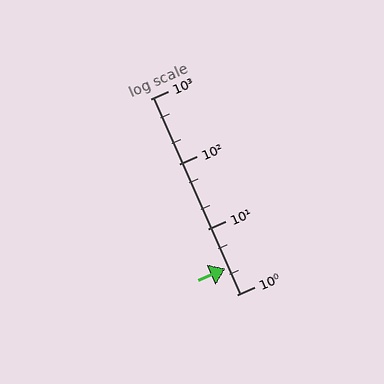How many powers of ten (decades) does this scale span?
The scale spans 3 decades, from 1 to 1000.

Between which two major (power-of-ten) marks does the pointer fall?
The pointer is between 1 and 10.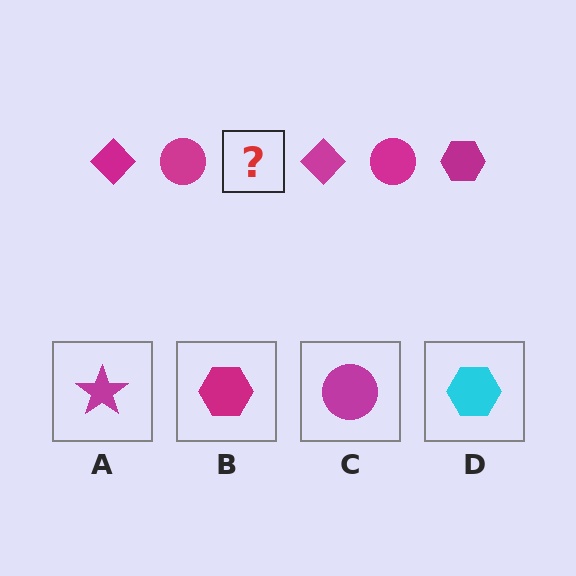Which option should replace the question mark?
Option B.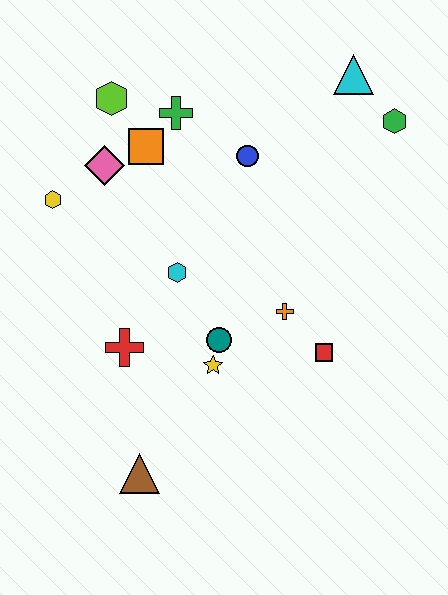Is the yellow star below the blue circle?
Yes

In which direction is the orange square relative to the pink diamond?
The orange square is to the right of the pink diamond.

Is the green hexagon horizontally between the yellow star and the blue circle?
No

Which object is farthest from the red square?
The lime hexagon is farthest from the red square.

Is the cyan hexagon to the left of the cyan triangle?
Yes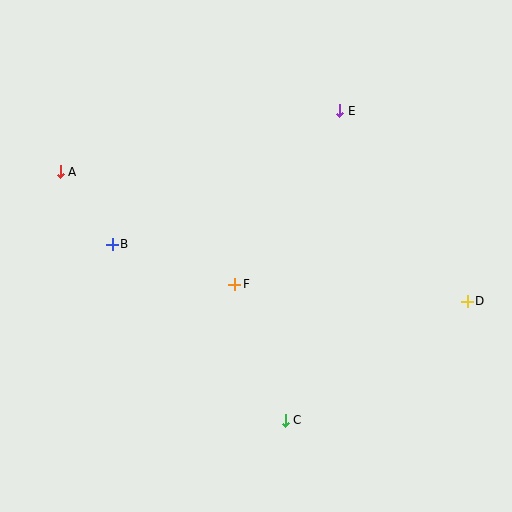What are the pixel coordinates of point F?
Point F is at (235, 284).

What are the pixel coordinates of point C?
Point C is at (285, 420).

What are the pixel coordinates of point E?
Point E is at (340, 111).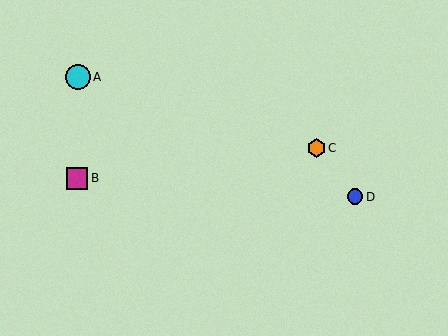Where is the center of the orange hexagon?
The center of the orange hexagon is at (316, 148).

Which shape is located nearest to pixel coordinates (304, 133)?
The orange hexagon (labeled C) at (316, 148) is nearest to that location.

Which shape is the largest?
The cyan circle (labeled A) is the largest.